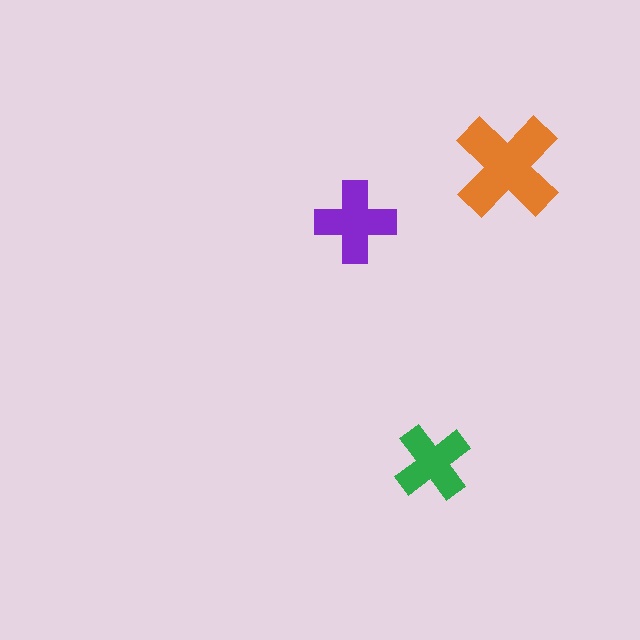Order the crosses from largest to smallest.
the orange one, the purple one, the green one.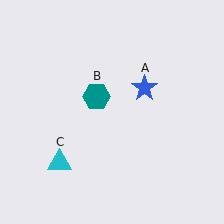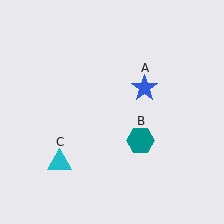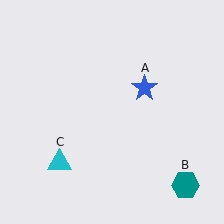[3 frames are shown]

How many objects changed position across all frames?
1 object changed position: teal hexagon (object B).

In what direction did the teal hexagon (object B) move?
The teal hexagon (object B) moved down and to the right.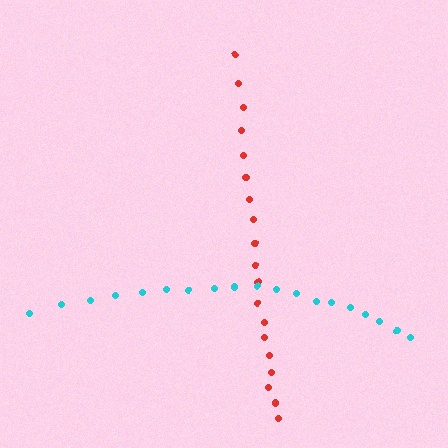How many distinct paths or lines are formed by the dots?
There are 2 distinct paths.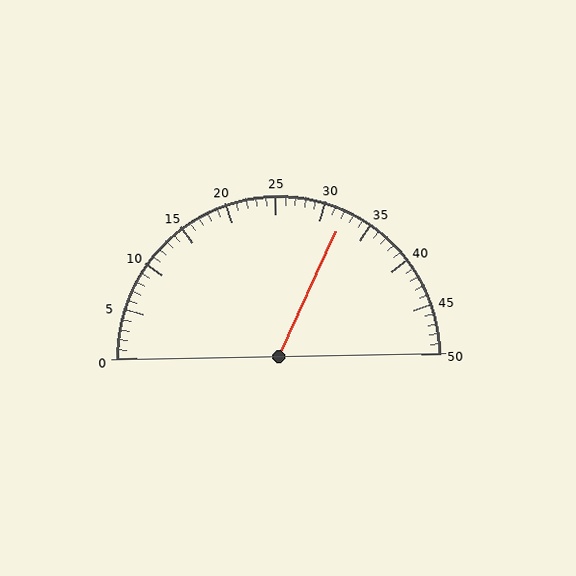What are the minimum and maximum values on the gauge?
The gauge ranges from 0 to 50.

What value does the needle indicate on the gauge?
The needle indicates approximately 32.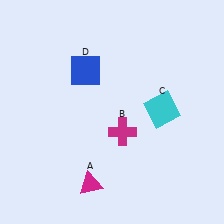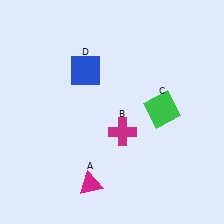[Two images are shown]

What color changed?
The square (C) changed from cyan in Image 1 to green in Image 2.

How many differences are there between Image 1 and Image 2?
There is 1 difference between the two images.